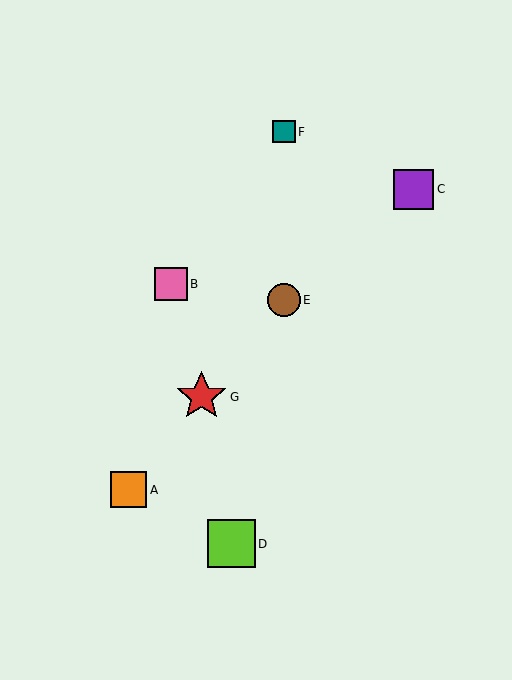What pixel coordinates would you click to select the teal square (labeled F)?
Click at (284, 132) to select the teal square F.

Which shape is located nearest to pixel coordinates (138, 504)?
The orange square (labeled A) at (129, 490) is nearest to that location.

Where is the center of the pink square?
The center of the pink square is at (171, 284).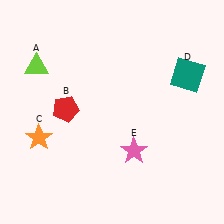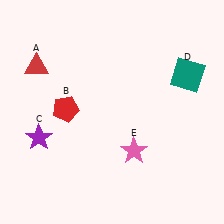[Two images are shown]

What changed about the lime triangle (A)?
In Image 1, A is lime. In Image 2, it changed to red.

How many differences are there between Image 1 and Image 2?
There are 2 differences between the two images.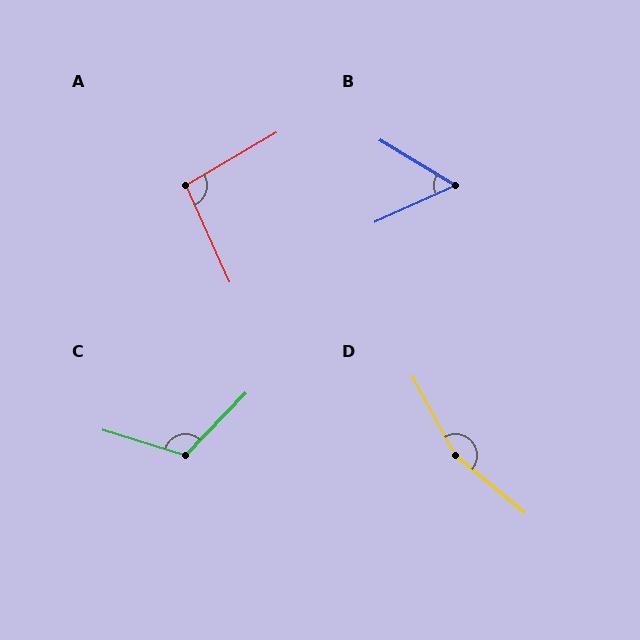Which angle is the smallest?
B, at approximately 55 degrees.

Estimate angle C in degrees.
Approximately 117 degrees.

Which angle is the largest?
D, at approximately 158 degrees.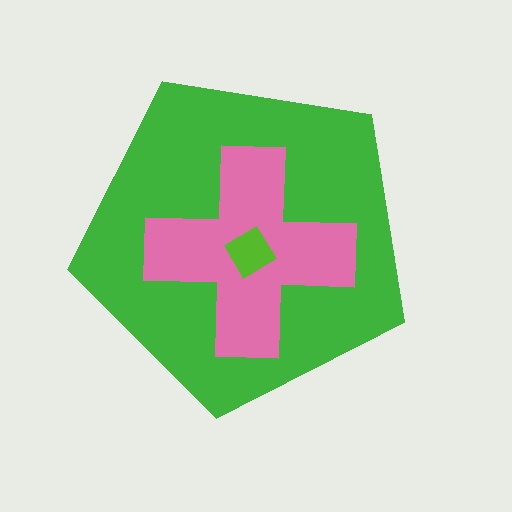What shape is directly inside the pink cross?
The lime diamond.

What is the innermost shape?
The lime diamond.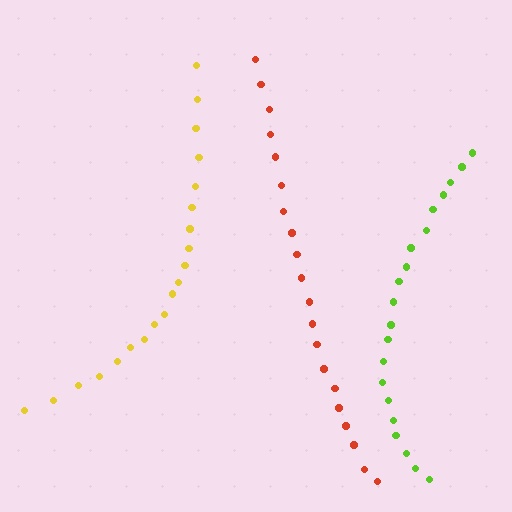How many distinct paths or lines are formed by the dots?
There are 3 distinct paths.